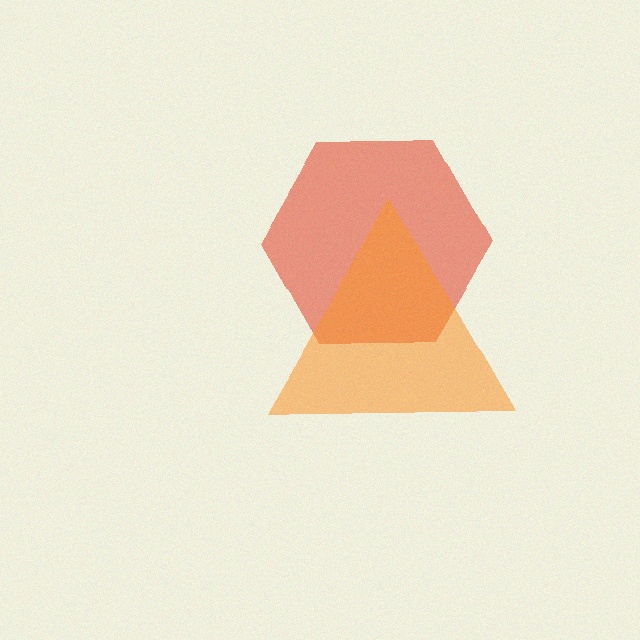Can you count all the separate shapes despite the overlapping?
Yes, there are 2 separate shapes.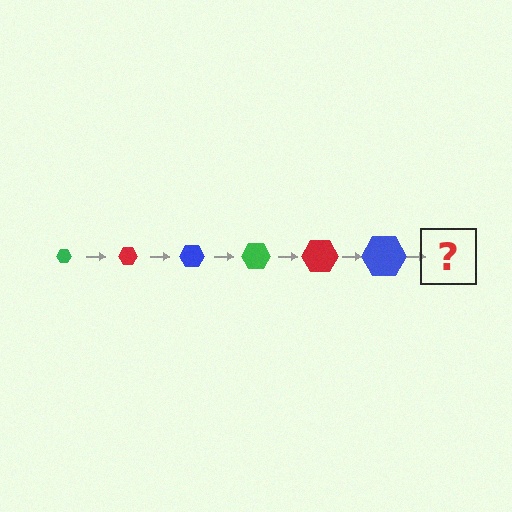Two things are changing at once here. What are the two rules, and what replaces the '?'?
The two rules are that the hexagon grows larger each step and the color cycles through green, red, and blue. The '?' should be a green hexagon, larger than the previous one.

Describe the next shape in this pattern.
It should be a green hexagon, larger than the previous one.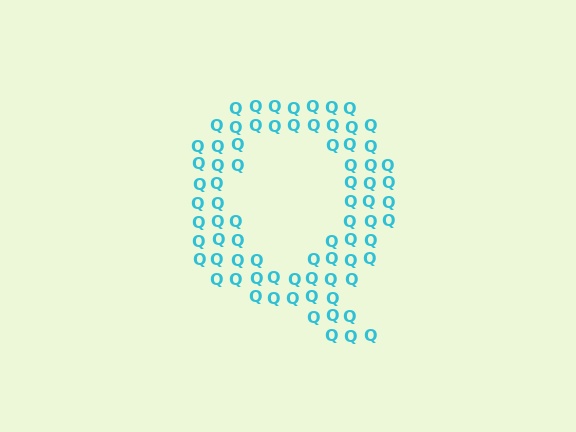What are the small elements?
The small elements are letter Q's.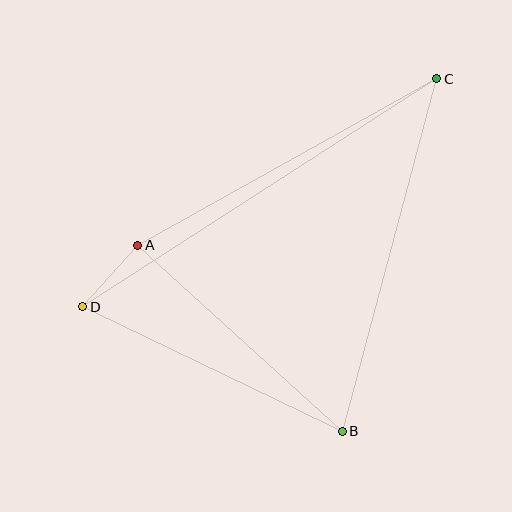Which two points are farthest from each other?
Points C and D are farthest from each other.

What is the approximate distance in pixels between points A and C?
The distance between A and C is approximately 342 pixels.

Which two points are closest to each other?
Points A and D are closest to each other.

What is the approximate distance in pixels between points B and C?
The distance between B and C is approximately 365 pixels.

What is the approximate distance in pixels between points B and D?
The distance between B and D is approximately 287 pixels.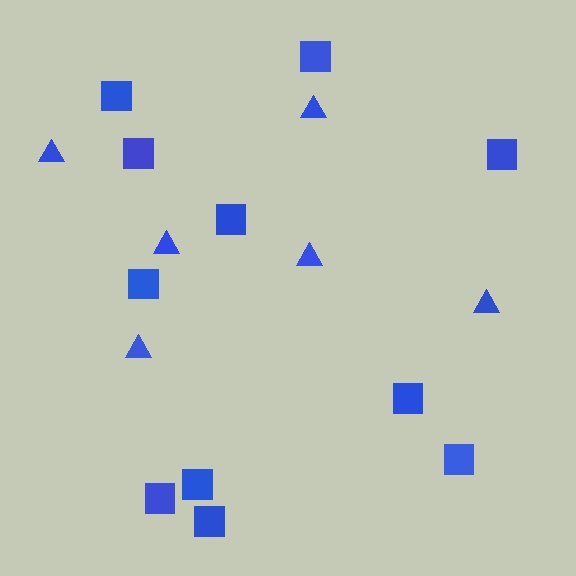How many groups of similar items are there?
There are 2 groups: one group of triangles (6) and one group of squares (11).